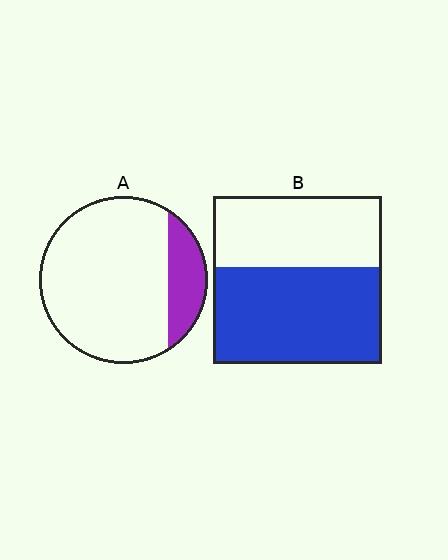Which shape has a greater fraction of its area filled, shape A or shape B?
Shape B.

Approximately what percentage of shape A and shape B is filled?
A is approximately 20% and B is approximately 60%.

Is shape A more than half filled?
No.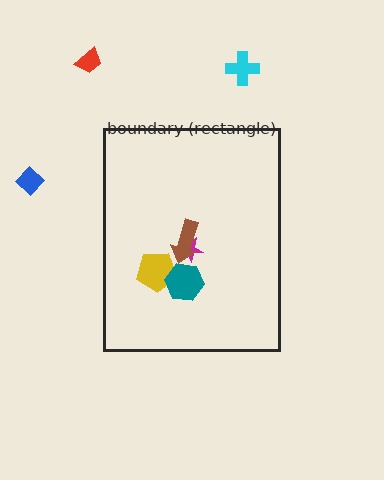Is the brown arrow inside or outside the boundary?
Inside.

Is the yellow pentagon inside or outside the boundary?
Inside.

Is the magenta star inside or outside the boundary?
Inside.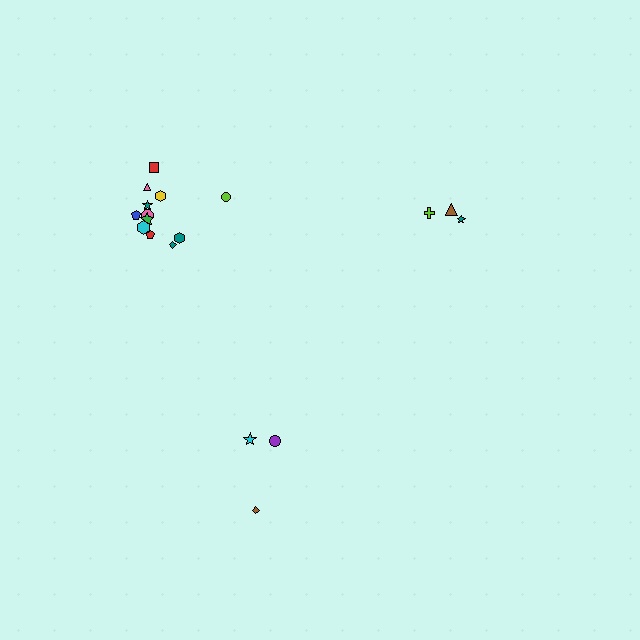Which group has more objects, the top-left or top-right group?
The top-left group.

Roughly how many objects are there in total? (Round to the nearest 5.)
Roughly 20 objects in total.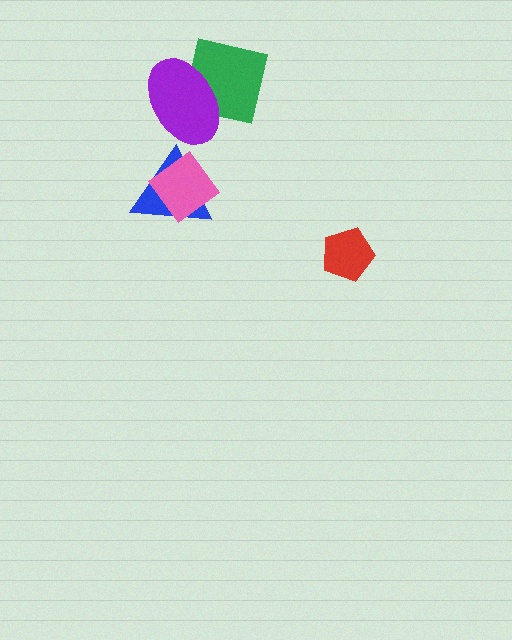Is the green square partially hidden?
Yes, it is partially covered by another shape.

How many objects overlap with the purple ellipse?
1 object overlaps with the purple ellipse.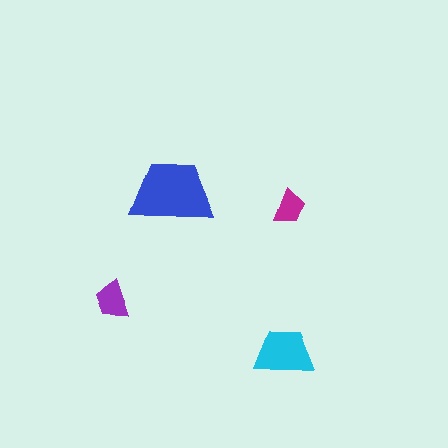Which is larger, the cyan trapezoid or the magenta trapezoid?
The cyan one.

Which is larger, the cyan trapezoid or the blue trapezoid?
The blue one.